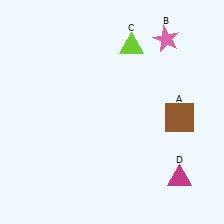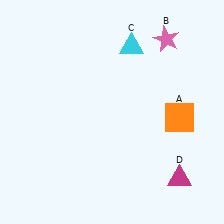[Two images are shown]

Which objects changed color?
A changed from brown to orange. C changed from lime to cyan.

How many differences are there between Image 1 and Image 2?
There are 2 differences between the two images.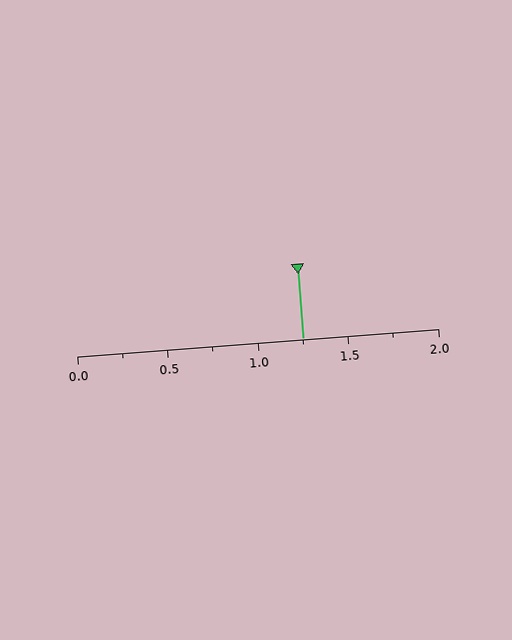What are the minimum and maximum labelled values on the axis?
The axis runs from 0.0 to 2.0.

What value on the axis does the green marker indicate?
The marker indicates approximately 1.25.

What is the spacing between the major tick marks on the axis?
The major ticks are spaced 0.5 apart.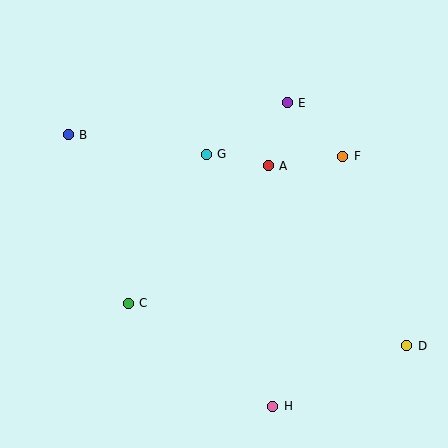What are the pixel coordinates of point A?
Point A is at (268, 166).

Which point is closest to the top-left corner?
Point B is closest to the top-left corner.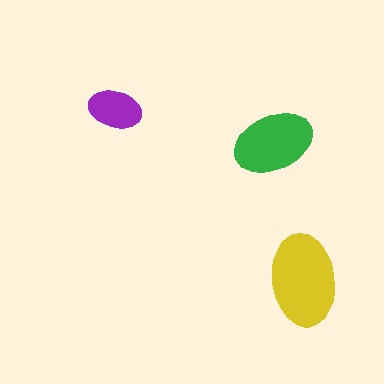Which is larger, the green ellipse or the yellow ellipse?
The yellow one.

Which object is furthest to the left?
The purple ellipse is leftmost.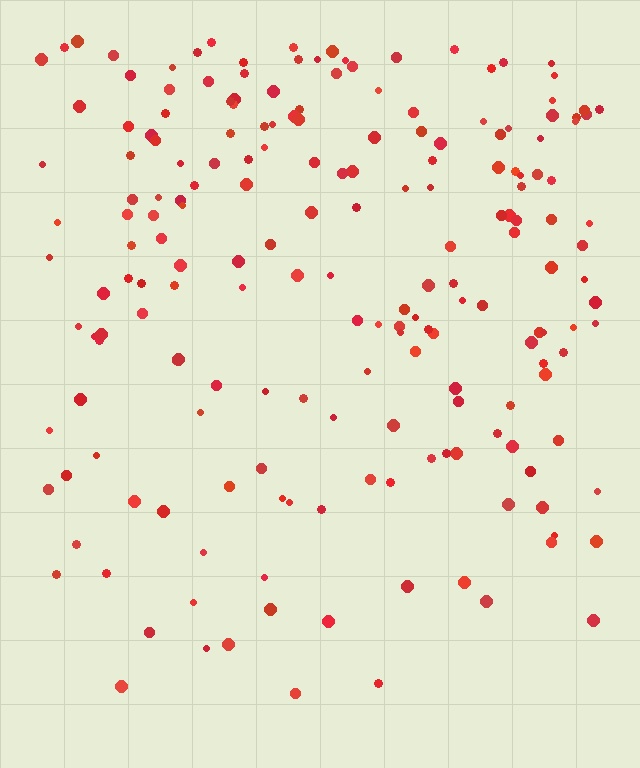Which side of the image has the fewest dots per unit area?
The bottom.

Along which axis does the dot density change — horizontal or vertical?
Vertical.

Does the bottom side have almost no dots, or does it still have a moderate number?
Still a moderate number, just noticeably fewer than the top.